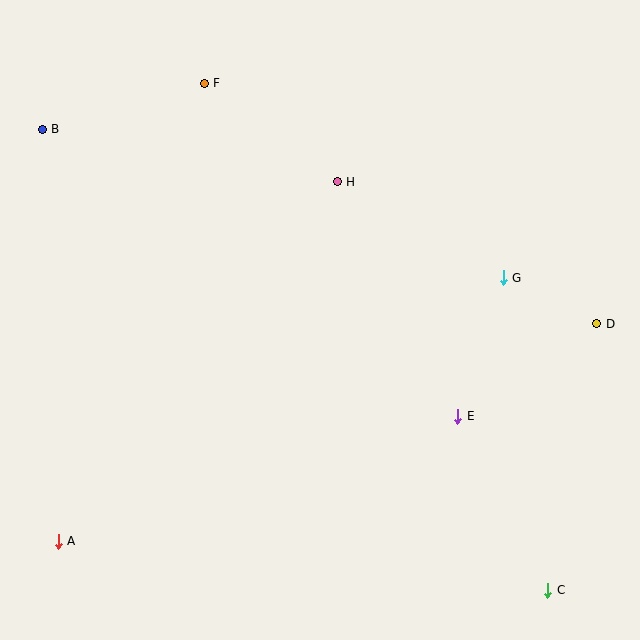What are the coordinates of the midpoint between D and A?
The midpoint between D and A is at (328, 433).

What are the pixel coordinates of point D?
Point D is at (597, 324).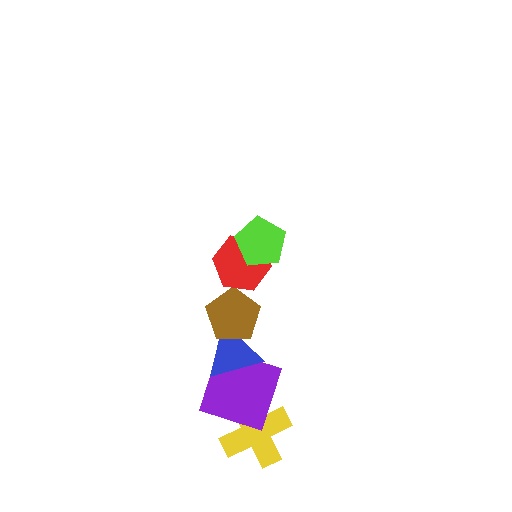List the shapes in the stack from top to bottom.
From top to bottom: the lime pentagon, the red hexagon, the brown pentagon, the blue triangle, the purple square, the yellow cross.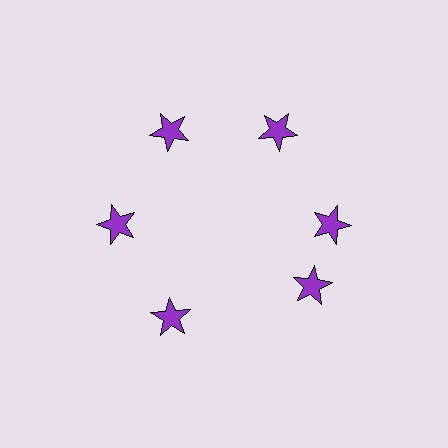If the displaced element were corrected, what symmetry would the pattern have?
It would have 6-fold rotational symmetry — the pattern would map onto itself every 60 degrees.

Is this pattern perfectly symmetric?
No. The 6 purple stars are arranged in a ring, but one element near the 5 o'clock position is rotated out of alignment along the ring, breaking the 6-fold rotational symmetry.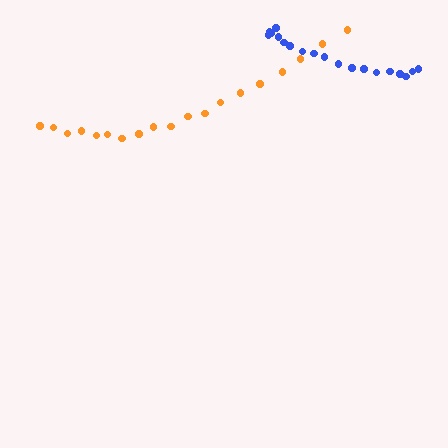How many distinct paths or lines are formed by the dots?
There are 2 distinct paths.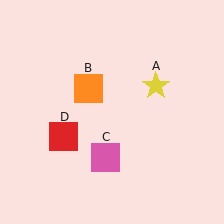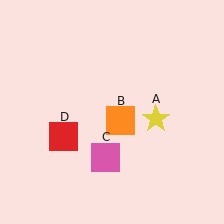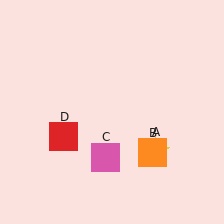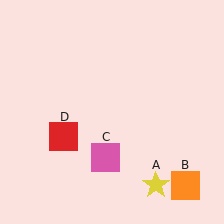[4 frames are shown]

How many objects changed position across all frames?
2 objects changed position: yellow star (object A), orange square (object B).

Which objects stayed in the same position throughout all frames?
Pink square (object C) and red square (object D) remained stationary.